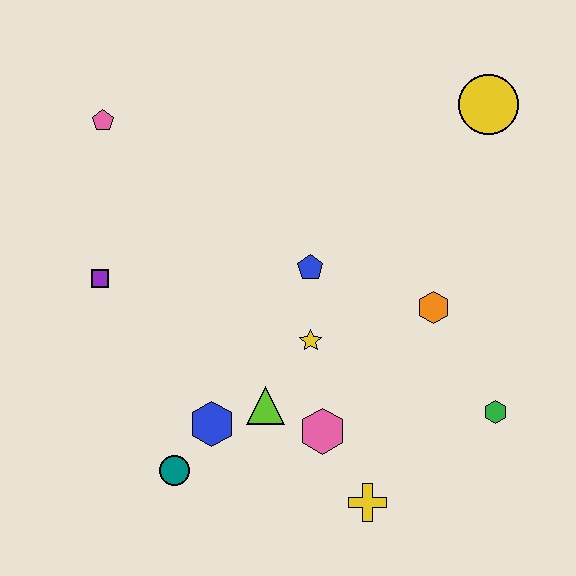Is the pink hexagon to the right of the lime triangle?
Yes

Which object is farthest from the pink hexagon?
The pink pentagon is farthest from the pink hexagon.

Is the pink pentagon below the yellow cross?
No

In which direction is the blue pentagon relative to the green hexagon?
The blue pentagon is to the left of the green hexagon.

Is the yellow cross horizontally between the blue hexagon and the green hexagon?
Yes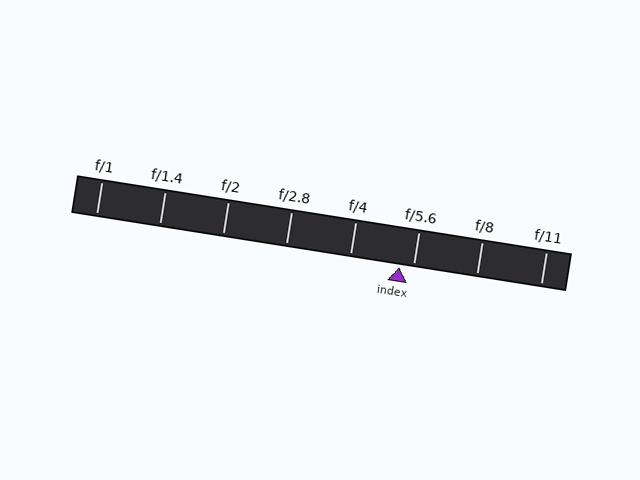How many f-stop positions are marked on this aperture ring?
There are 8 f-stop positions marked.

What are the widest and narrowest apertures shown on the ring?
The widest aperture shown is f/1 and the narrowest is f/11.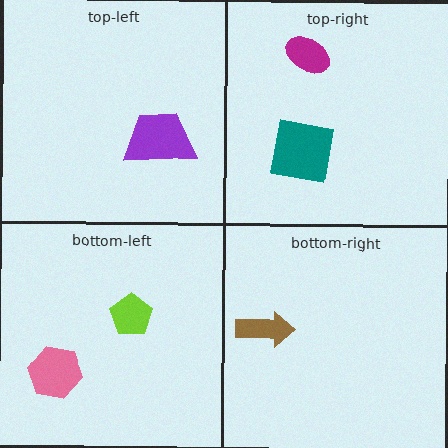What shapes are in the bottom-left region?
The lime pentagon, the pink hexagon.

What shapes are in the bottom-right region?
The brown arrow.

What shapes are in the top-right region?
The teal square, the magenta ellipse.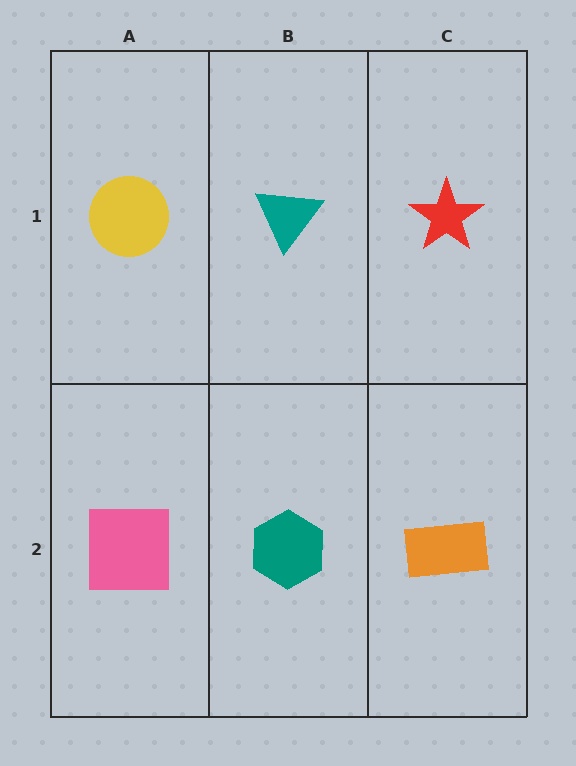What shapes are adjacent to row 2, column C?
A red star (row 1, column C), a teal hexagon (row 2, column B).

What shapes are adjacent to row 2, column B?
A teal triangle (row 1, column B), a pink square (row 2, column A), an orange rectangle (row 2, column C).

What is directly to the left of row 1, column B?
A yellow circle.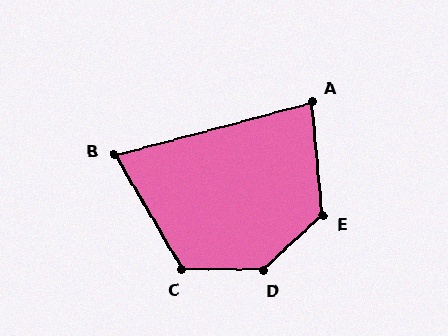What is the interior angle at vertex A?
Approximately 81 degrees (acute).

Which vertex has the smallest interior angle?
B, at approximately 75 degrees.